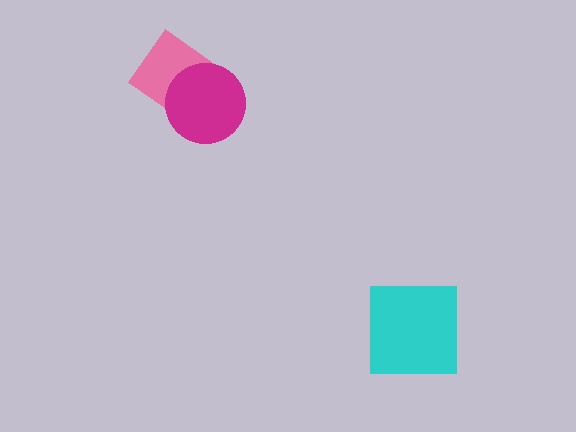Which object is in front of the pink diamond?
The magenta circle is in front of the pink diamond.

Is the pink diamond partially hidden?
Yes, it is partially covered by another shape.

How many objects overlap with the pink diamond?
1 object overlaps with the pink diamond.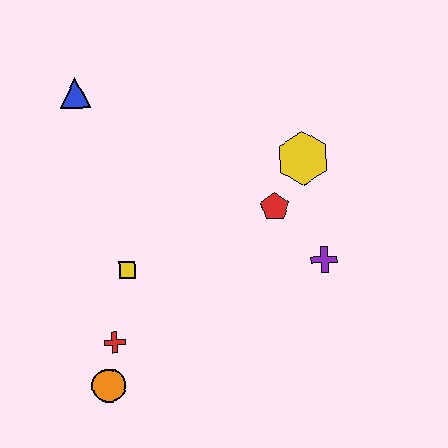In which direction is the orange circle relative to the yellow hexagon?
The orange circle is below the yellow hexagon.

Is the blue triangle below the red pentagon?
No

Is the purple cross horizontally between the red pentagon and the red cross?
No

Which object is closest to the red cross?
The orange circle is closest to the red cross.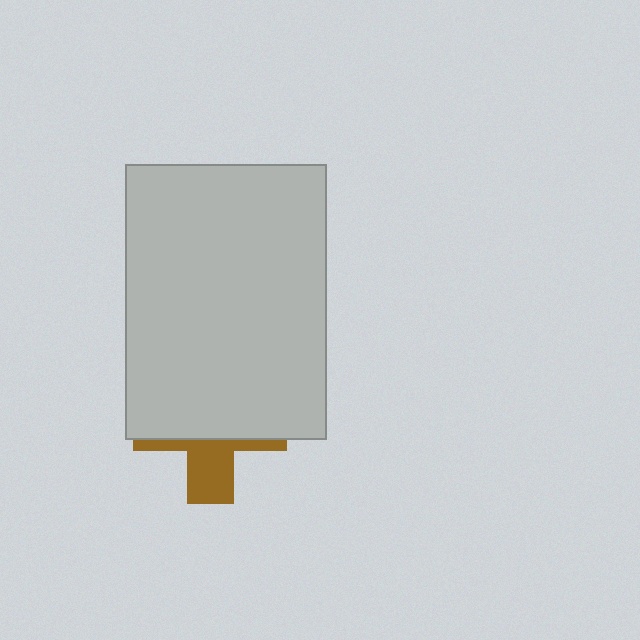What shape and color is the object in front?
The object in front is a light gray rectangle.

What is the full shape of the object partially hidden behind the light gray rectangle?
The partially hidden object is a brown cross.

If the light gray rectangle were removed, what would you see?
You would see the complete brown cross.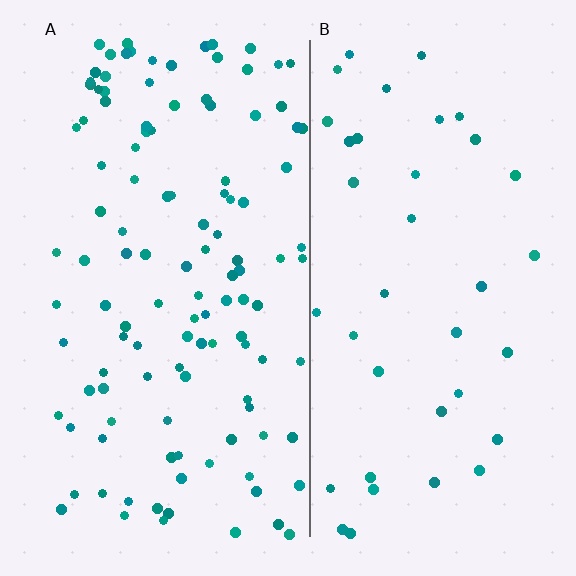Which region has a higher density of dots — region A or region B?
A (the left).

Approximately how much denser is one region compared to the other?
Approximately 3.0× — region A over region B.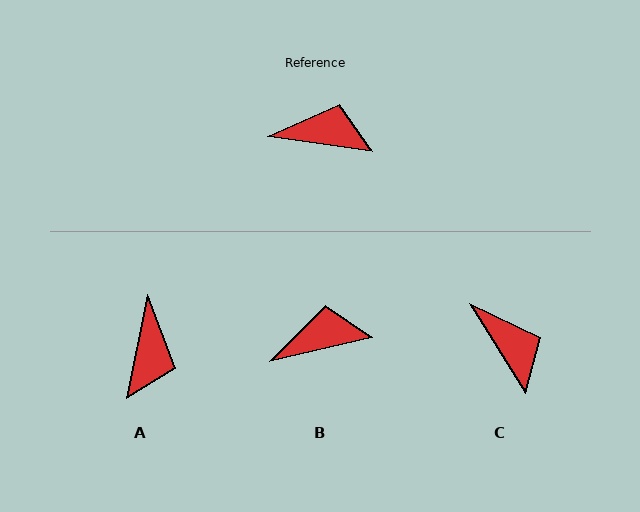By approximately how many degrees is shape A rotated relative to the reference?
Approximately 93 degrees clockwise.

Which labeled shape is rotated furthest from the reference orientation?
A, about 93 degrees away.